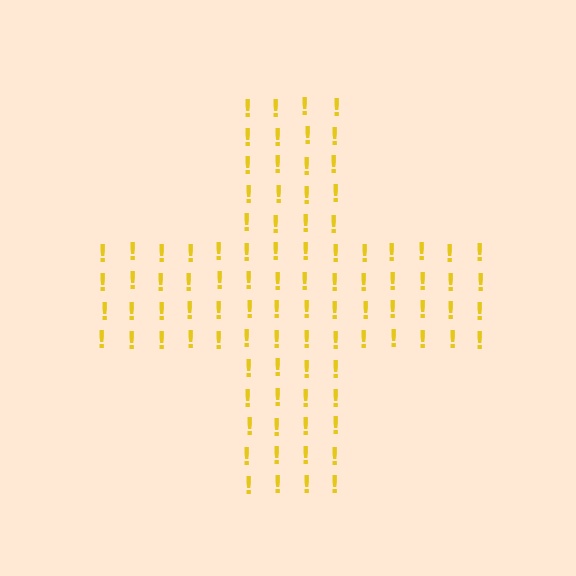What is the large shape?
The large shape is a cross.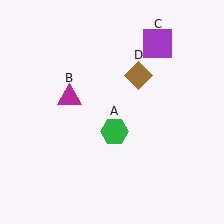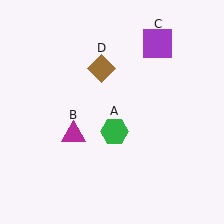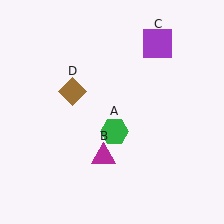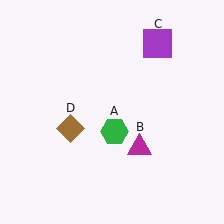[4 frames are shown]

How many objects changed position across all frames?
2 objects changed position: magenta triangle (object B), brown diamond (object D).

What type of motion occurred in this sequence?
The magenta triangle (object B), brown diamond (object D) rotated counterclockwise around the center of the scene.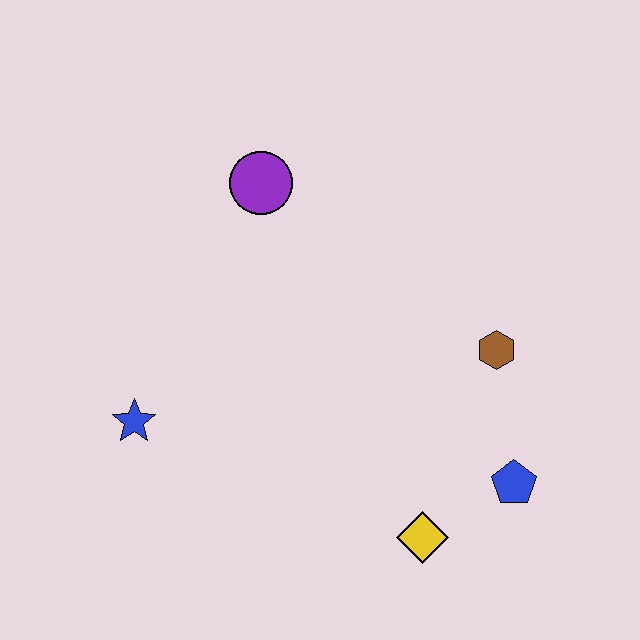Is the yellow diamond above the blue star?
No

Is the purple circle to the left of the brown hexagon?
Yes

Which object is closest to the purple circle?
The blue star is closest to the purple circle.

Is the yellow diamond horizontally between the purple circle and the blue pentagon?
Yes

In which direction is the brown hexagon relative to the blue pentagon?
The brown hexagon is above the blue pentagon.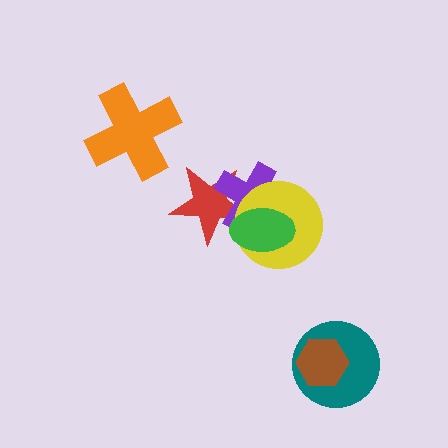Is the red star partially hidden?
Yes, it is partially covered by another shape.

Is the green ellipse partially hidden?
No, no other shape covers it.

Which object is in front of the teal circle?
The brown hexagon is in front of the teal circle.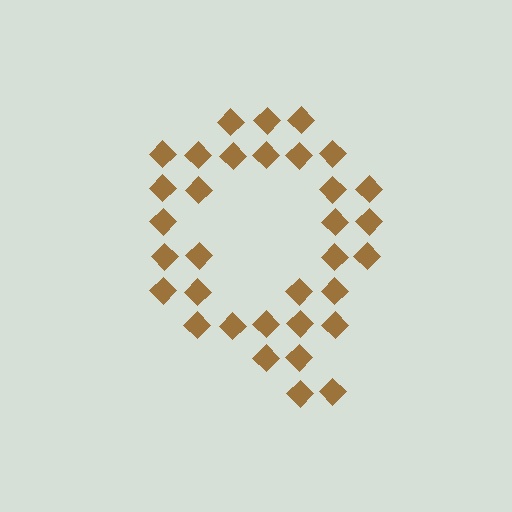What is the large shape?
The large shape is the letter Q.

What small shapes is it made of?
It is made of small diamonds.